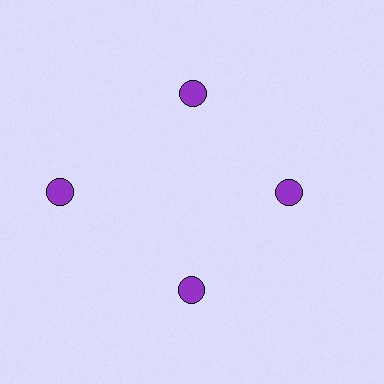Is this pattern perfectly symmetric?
No. The 4 purple circles are arranged in a ring, but one element near the 9 o'clock position is pushed outward from the center, breaking the 4-fold rotational symmetry.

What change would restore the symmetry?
The symmetry would be restored by moving it inward, back onto the ring so that all 4 circles sit at equal angles and equal distance from the center.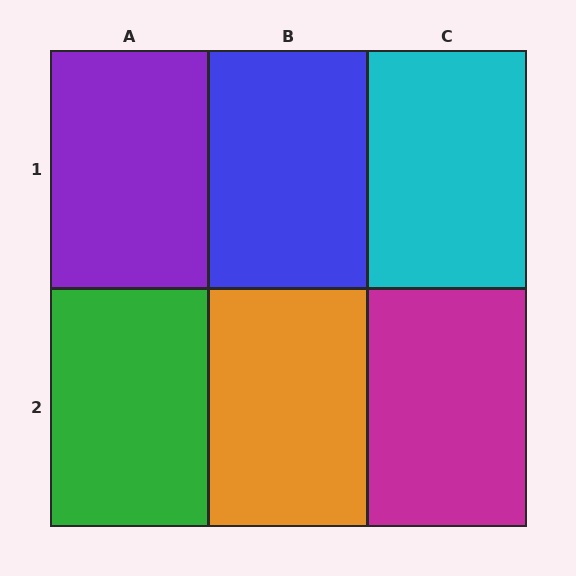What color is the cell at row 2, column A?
Green.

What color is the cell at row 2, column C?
Magenta.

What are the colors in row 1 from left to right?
Purple, blue, cyan.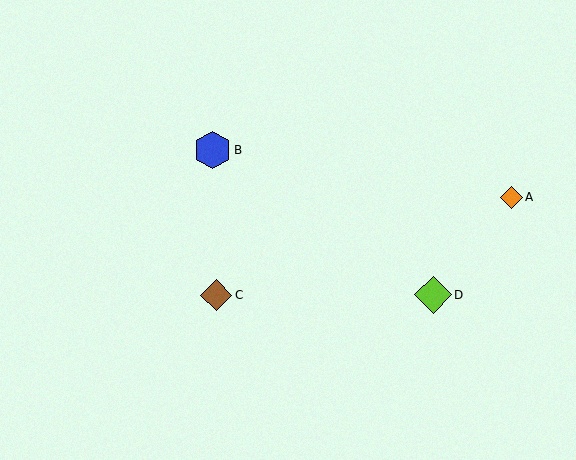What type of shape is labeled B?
Shape B is a blue hexagon.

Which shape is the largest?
The blue hexagon (labeled B) is the largest.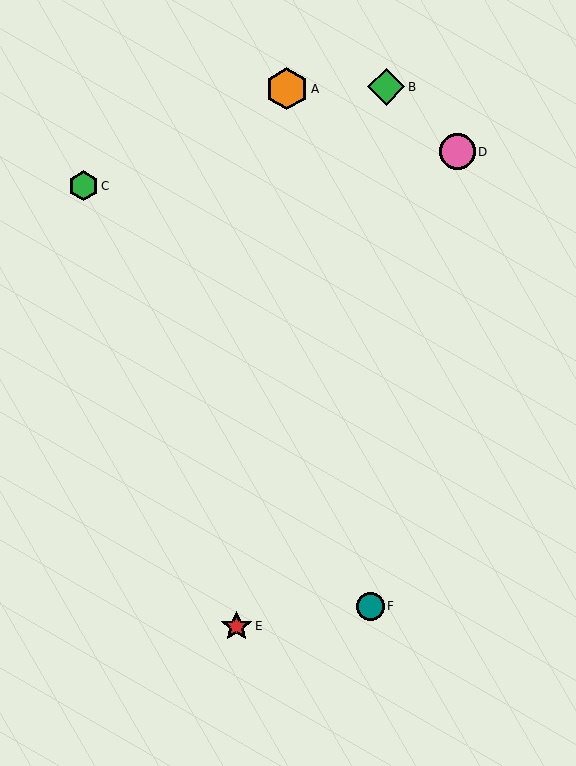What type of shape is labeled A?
Shape A is an orange hexagon.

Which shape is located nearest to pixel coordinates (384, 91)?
The green diamond (labeled B) at (386, 87) is nearest to that location.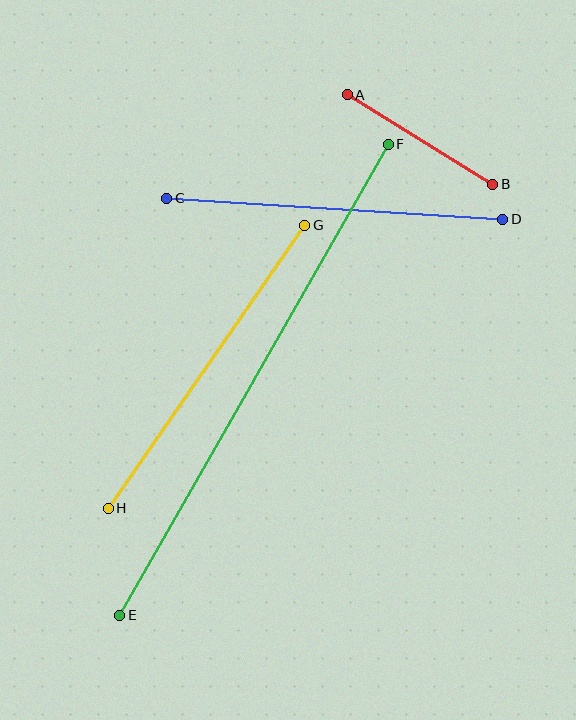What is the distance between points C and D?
The distance is approximately 337 pixels.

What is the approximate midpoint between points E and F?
The midpoint is at approximately (254, 380) pixels.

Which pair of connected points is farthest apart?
Points E and F are farthest apart.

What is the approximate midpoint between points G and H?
The midpoint is at approximately (207, 367) pixels.